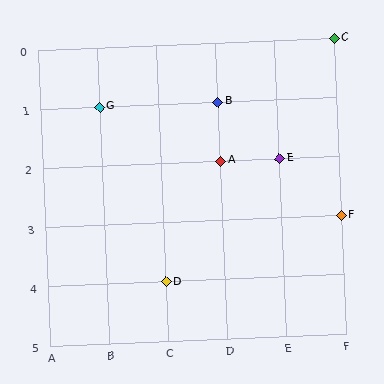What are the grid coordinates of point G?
Point G is at grid coordinates (B, 1).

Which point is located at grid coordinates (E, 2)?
Point E is at (E, 2).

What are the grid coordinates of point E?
Point E is at grid coordinates (E, 2).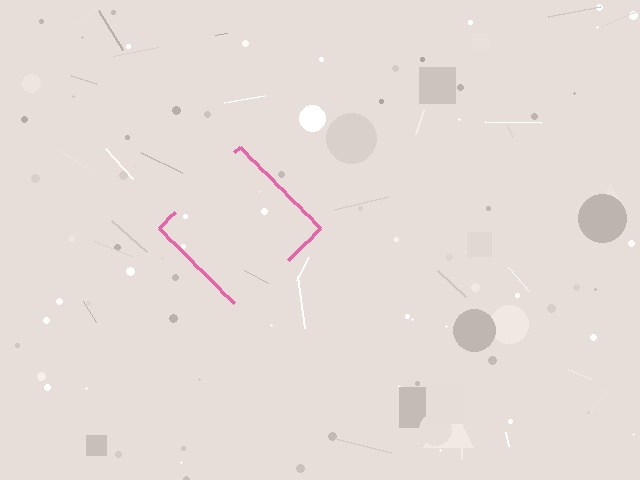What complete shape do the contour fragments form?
The contour fragments form a diamond.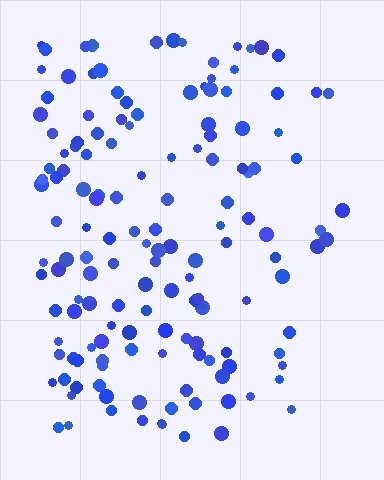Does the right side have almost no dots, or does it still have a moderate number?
Still a moderate number, just noticeably fewer than the left.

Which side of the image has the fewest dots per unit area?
The right.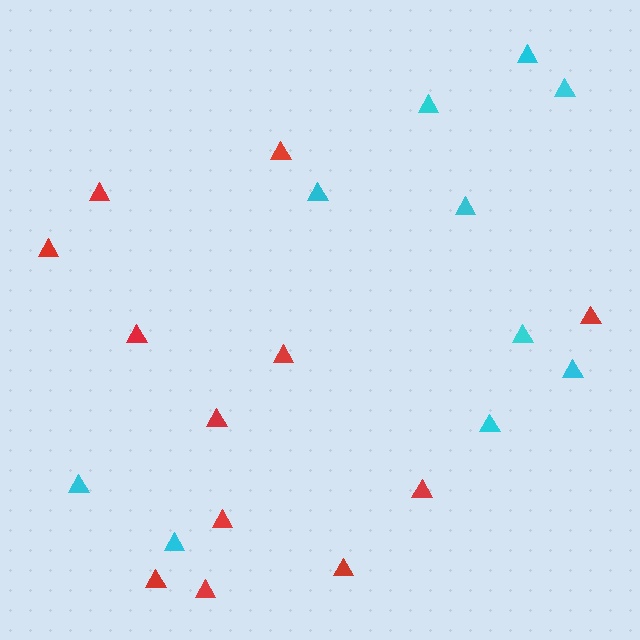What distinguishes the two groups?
There are 2 groups: one group of red triangles (12) and one group of cyan triangles (10).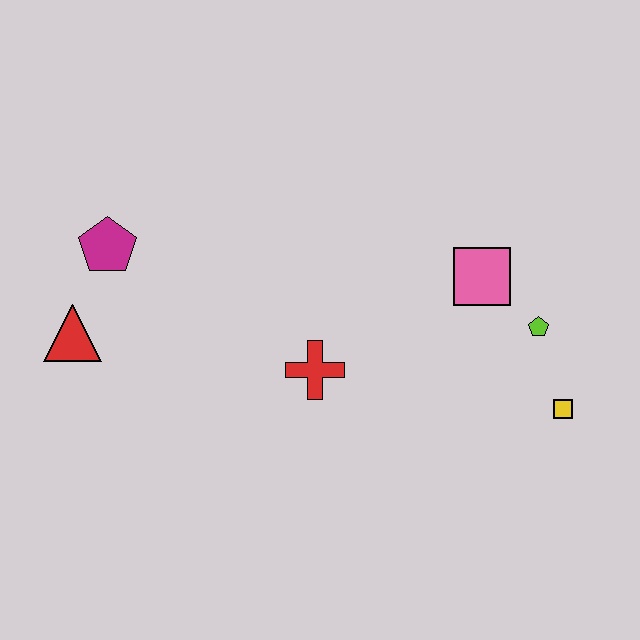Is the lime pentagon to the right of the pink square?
Yes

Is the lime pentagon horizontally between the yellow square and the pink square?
Yes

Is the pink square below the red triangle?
No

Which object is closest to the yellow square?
The lime pentagon is closest to the yellow square.